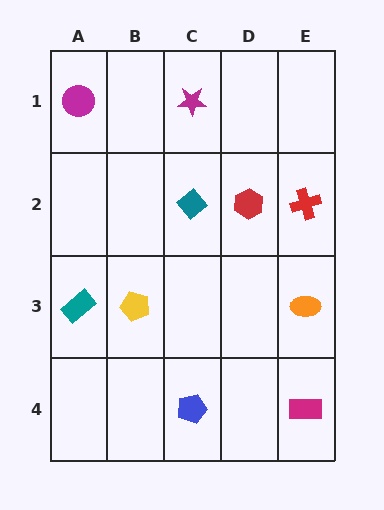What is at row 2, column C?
A teal diamond.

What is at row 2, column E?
A red cross.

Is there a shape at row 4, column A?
No, that cell is empty.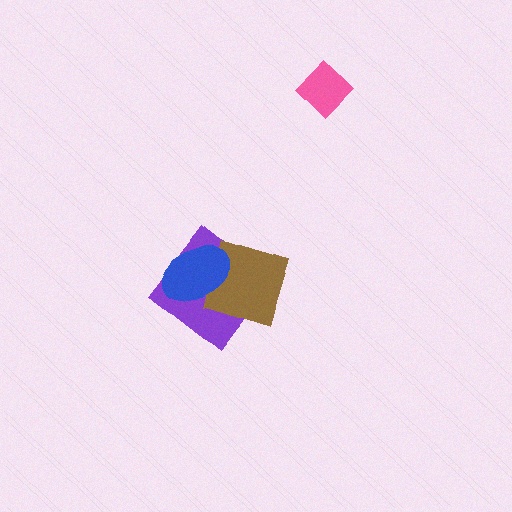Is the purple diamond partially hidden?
Yes, it is partially covered by another shape.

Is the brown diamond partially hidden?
Yes, it is partially covered by another shape.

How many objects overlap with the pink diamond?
0 objects overlap with the pink diamond.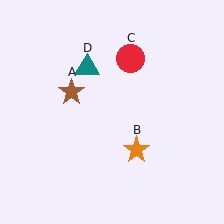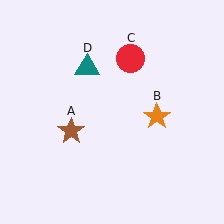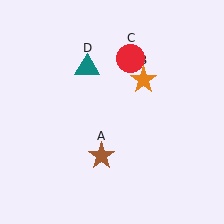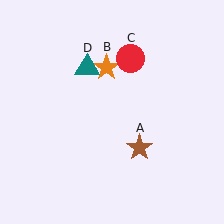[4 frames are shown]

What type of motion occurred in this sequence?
The brown star (object A), orange star (object B) rotated counterclockwise around the center of the scene.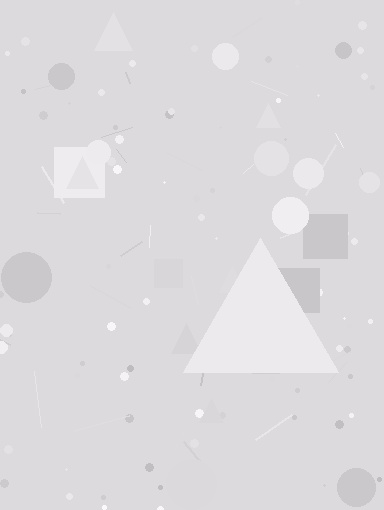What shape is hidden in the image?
A triangle is hidden in the image.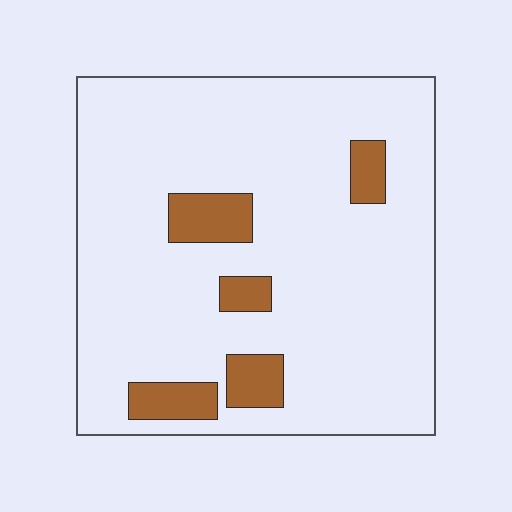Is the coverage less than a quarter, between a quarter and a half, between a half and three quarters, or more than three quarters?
Less than a quarter.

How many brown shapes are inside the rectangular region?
5.